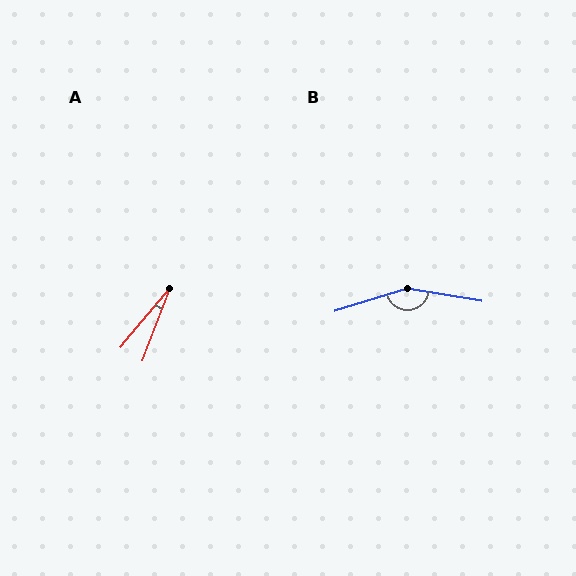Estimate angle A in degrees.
Approximately 19 degrees.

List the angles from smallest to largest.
A (19°), B (154°).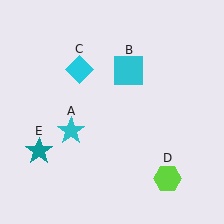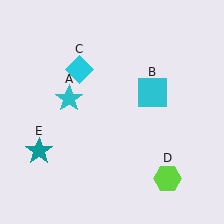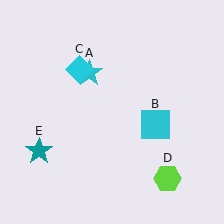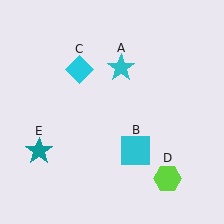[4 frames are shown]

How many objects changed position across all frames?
2 objects changed position: cyan star (object A), cyan square (object B).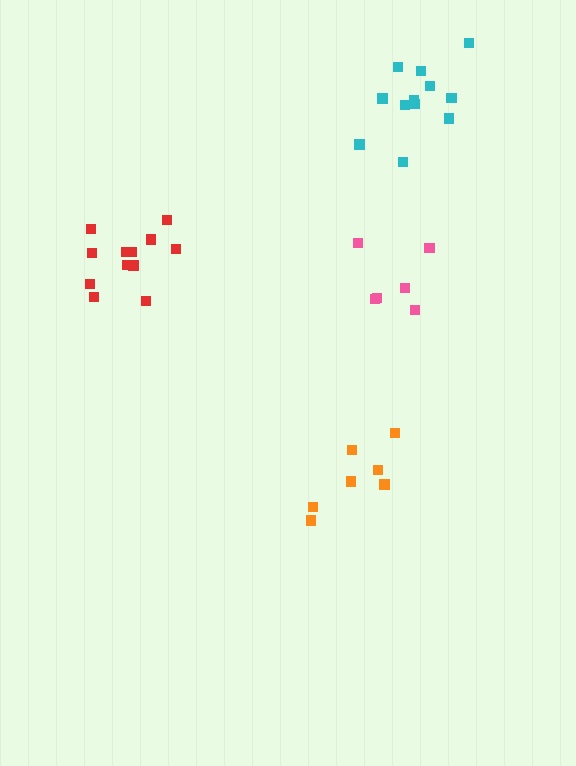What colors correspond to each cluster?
The clusters are colored: orange, cyan, red, pink.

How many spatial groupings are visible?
There are 4 spatial groupings.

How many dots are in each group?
Group 1: 7 dots, Group 2: 12 dots, Group 3: 12 dots, Group 4: 6 dots (37 total).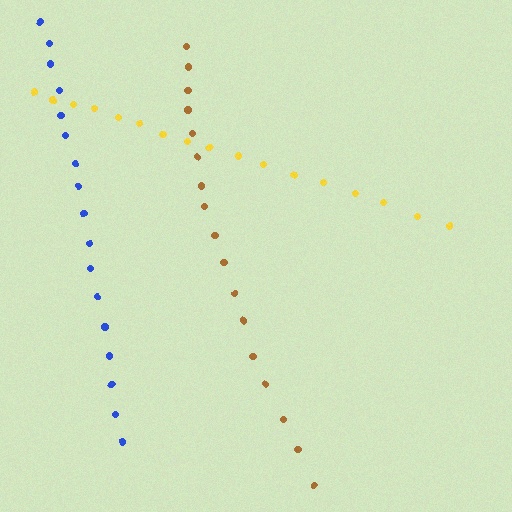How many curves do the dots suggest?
There are 3 distinct paths.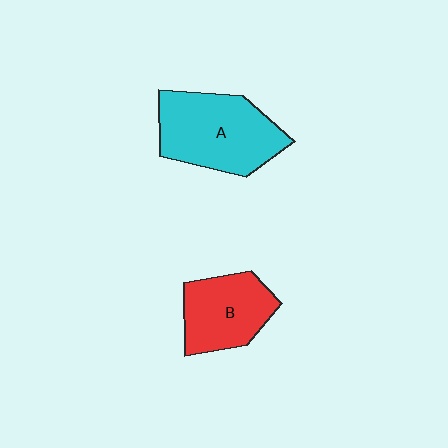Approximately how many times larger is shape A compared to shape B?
Approximately 1.4 times.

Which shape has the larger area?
Shape A (cyan).